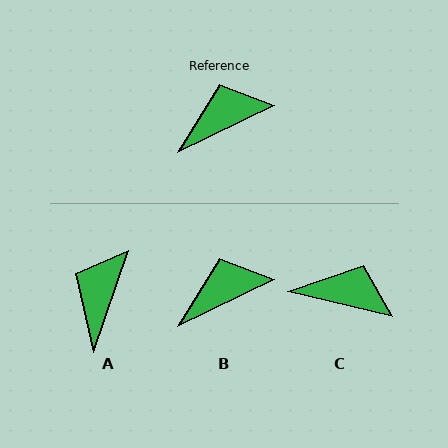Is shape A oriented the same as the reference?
No, it is off by about 45 degrees.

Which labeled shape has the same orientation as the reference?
B.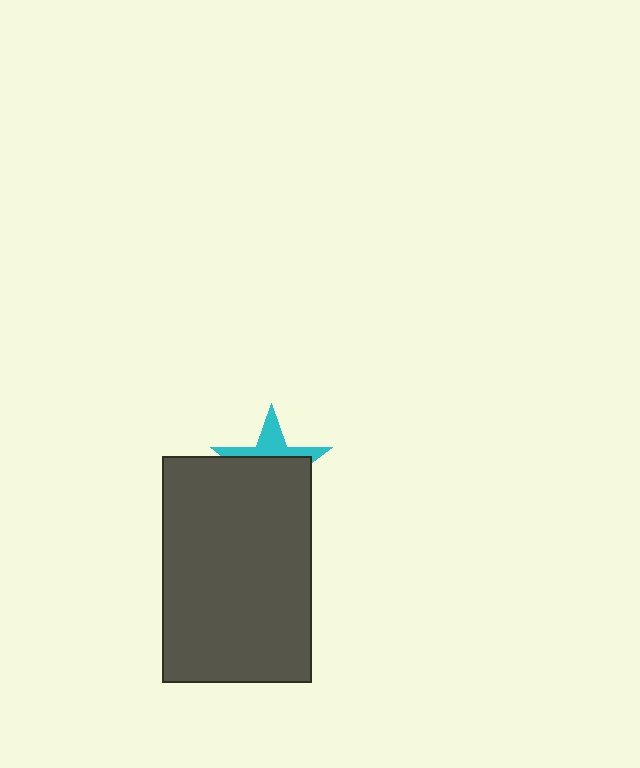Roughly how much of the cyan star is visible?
A small part of it is visible (roughly 33%).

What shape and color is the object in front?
The object in front is a dark gray rectangle.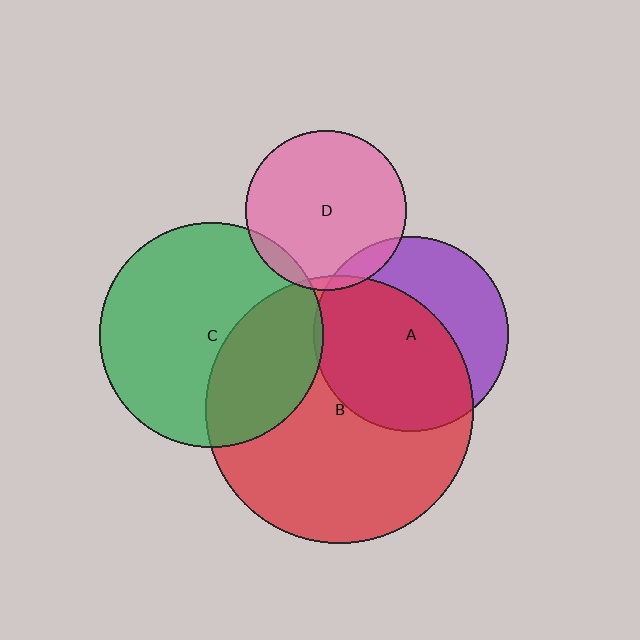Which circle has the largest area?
Circle B (red).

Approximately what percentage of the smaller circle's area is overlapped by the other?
Approximately 5%.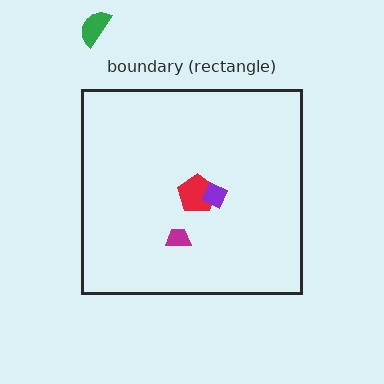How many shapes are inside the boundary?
3 inside, 1 outside.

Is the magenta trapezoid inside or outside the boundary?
Inside.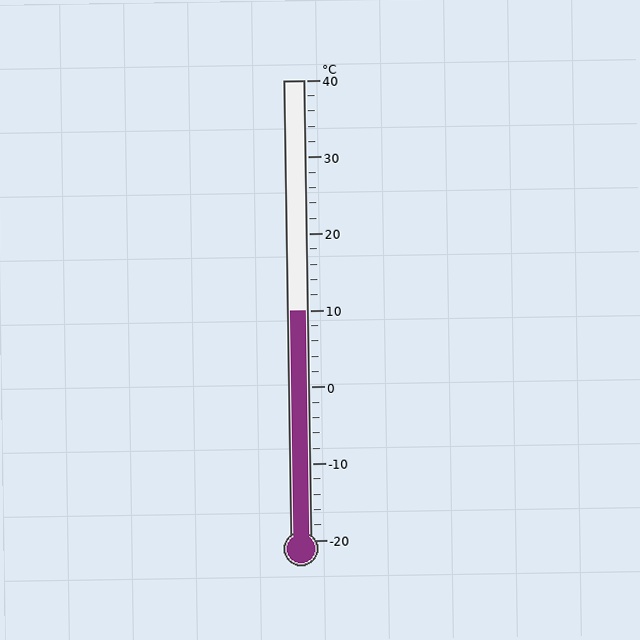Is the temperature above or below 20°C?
The temperature is below 20°C.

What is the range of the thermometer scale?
The thermometer scale ranges from -20°C to 40°C.